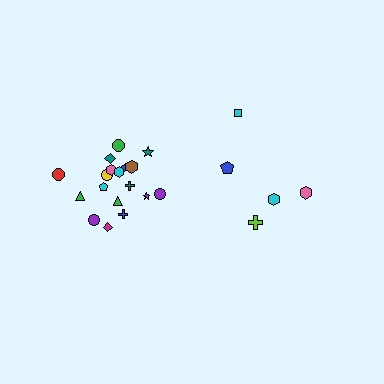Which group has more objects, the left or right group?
The left group.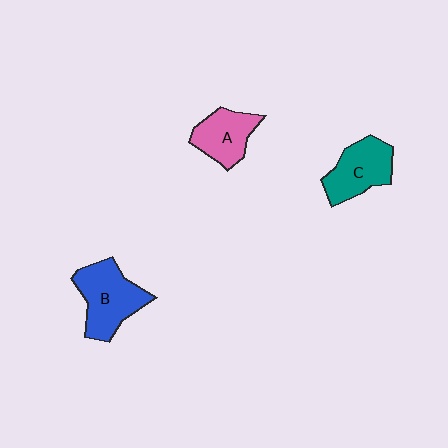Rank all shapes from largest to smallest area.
From largest to smallest: B (blue), C (teal), A (pink).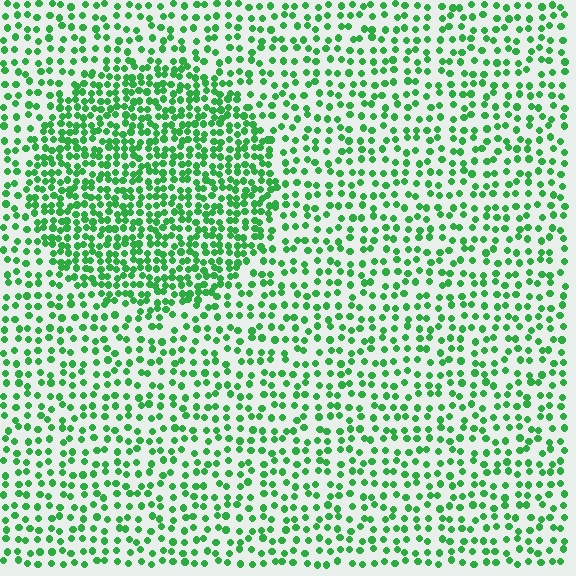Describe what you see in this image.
The image contains small green elements arranged at two different densities. A circle-shaped region is visible where the elements are more densely packed than the surrounding area.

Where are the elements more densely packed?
The elements are more densely packed inside the circle boundary.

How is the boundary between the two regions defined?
The boundary is defined by a change in element density (approximately 1.9x ratio). All elements are the same color, size, and shape.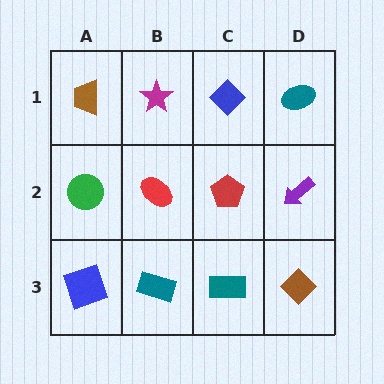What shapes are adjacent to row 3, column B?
A red ellipse (row 2, column B), a blue square (row 3, column A), a teal rectangle (row 3, column C).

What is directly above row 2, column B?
A magenta star.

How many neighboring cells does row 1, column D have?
2.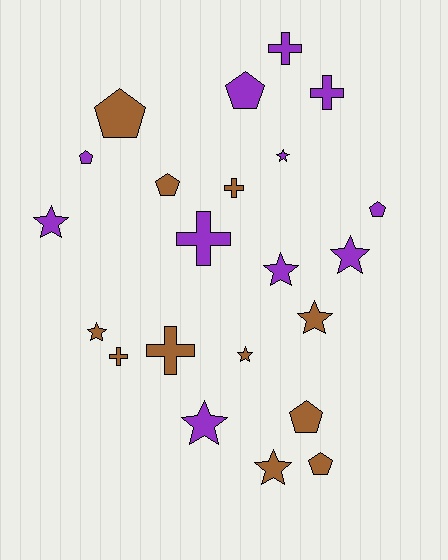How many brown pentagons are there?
There are 4 brown pentagons.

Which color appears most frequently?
Brown, with 11 objects.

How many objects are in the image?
There are 22 objects.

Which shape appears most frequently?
Star, with 9 objects.